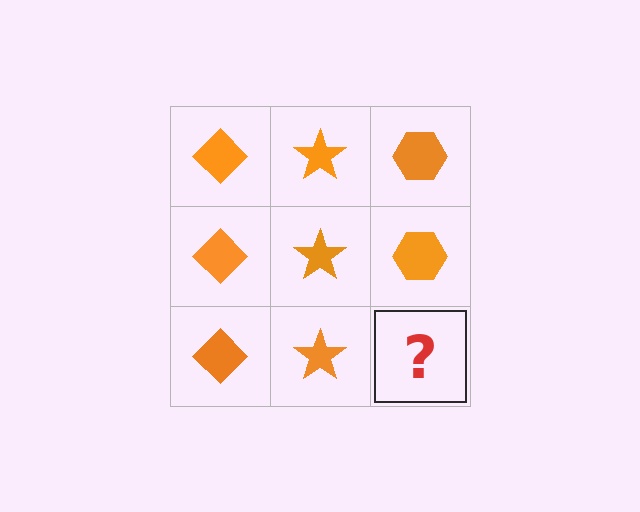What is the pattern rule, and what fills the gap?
The rule is that each column has a consistent shape. The gap should be filled with an orange hexagon.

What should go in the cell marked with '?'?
The missing cell should contain an orange hexagon.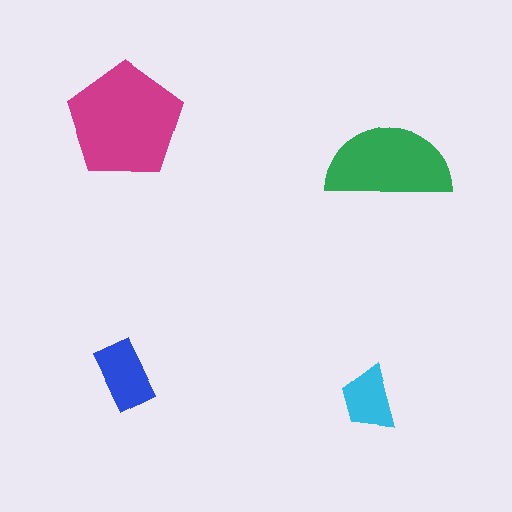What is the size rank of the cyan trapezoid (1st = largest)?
4th.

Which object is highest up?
The magenta pentagon is topmost.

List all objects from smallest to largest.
The cyan trapezoid, the blue rectangle, the green semicircle, the magenta pentagon.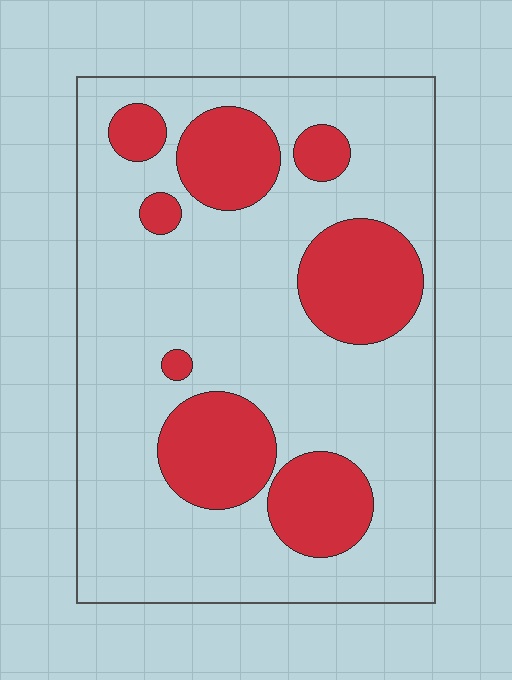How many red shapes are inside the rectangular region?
8.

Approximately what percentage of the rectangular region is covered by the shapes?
Approximately 25%.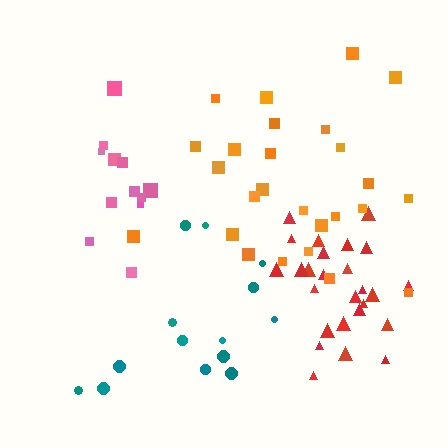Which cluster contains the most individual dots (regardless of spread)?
Red (26).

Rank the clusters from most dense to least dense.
red, pink, orange, teal.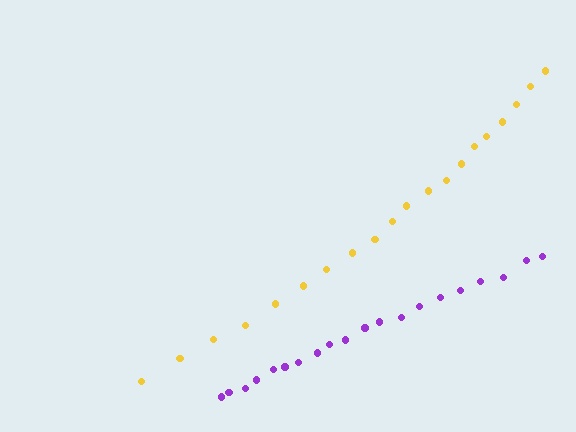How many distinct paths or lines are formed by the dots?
There are 2 distinct paths.